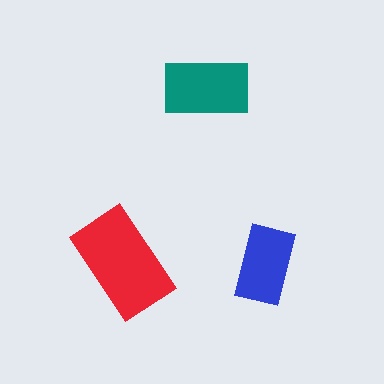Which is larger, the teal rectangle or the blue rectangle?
The teal one.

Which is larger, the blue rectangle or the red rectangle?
The red one.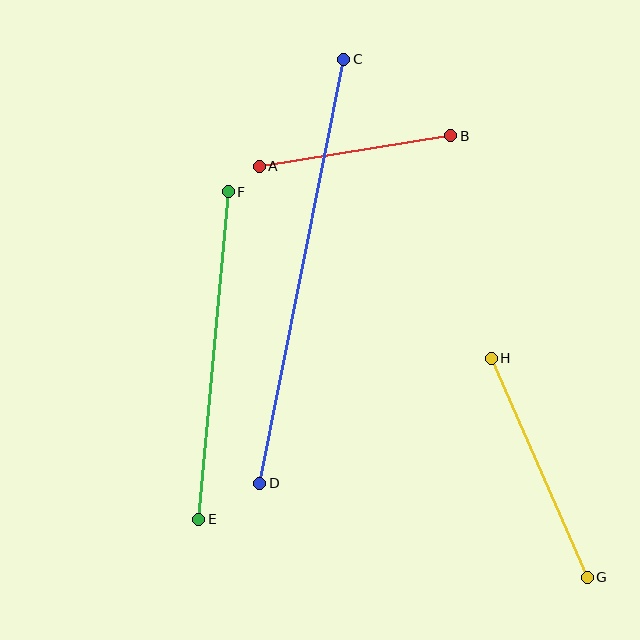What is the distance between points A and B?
The distance is approximately 194 pixels.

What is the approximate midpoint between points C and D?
The midpoint is at approximately (302, 271) pixels.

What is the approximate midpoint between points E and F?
The midpoint is at approximately (213, 356) pixels.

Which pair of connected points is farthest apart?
Points C and D are farthest apart.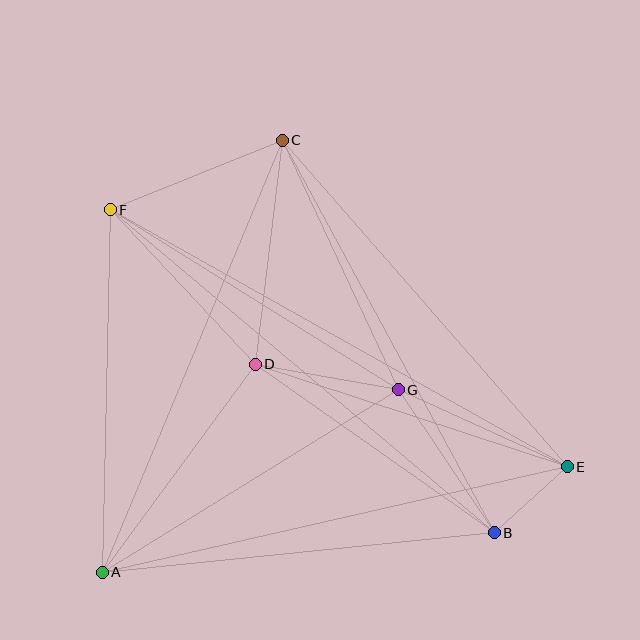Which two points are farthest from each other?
Points E and F are farthest from each other.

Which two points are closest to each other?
Points B and E are closest to each other.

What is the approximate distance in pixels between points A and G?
The distance between A and G is approximately 348 pixels.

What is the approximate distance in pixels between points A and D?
The distance between A and D is approximately 258 pixels.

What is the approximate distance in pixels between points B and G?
The distance between B and G is approximately 172 pixels.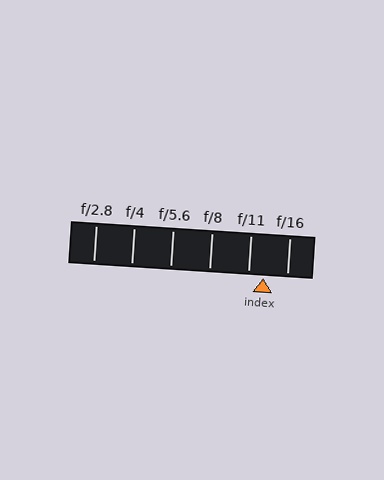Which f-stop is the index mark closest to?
The index mark is closest to f/11.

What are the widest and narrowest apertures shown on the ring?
The widest aperture shown is f/2.8 and the narrowest is f/16.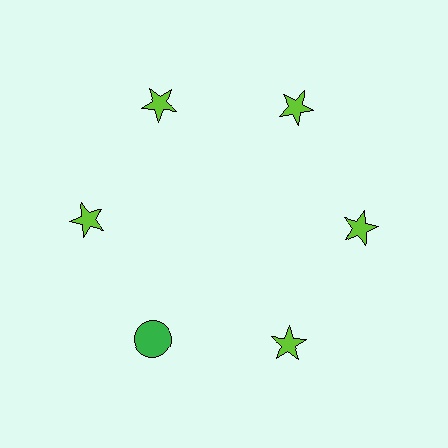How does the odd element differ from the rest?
It differs in both color (green instead of lime) and shape (circle instead of star).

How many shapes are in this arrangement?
There are 6 shapes arranged in a ring pattern.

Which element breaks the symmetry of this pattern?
The green circle at roughly the 7 o'clock position breaks the symmetry. All other shapes are lime stars.